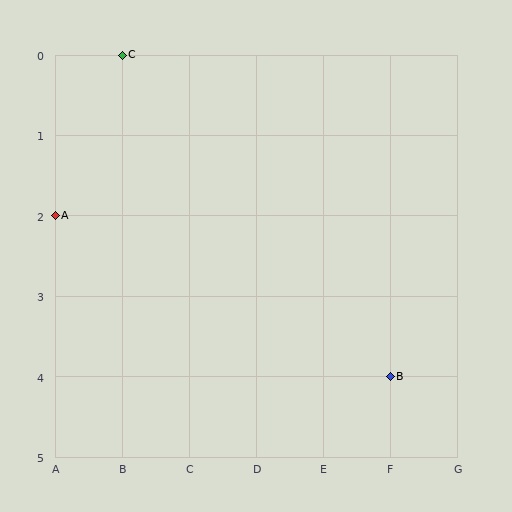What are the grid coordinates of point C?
Point C is at grid coordinates (B, 0).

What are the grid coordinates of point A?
Point A is at grid coordinates (A, 2).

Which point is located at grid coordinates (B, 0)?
Point C is at (B, 0).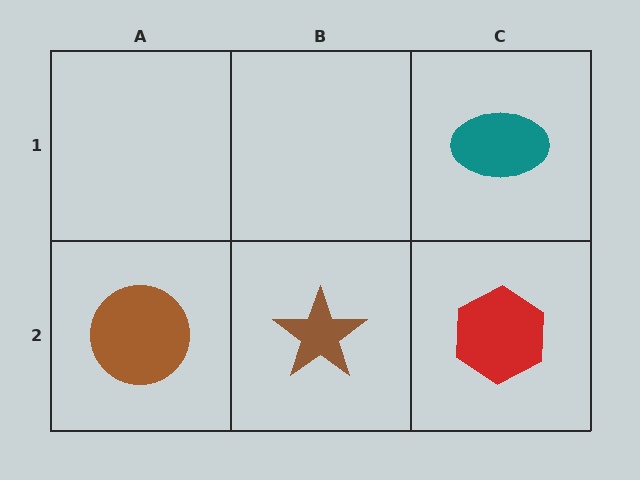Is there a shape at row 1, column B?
No, that cell is empty.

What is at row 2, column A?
A brown circle.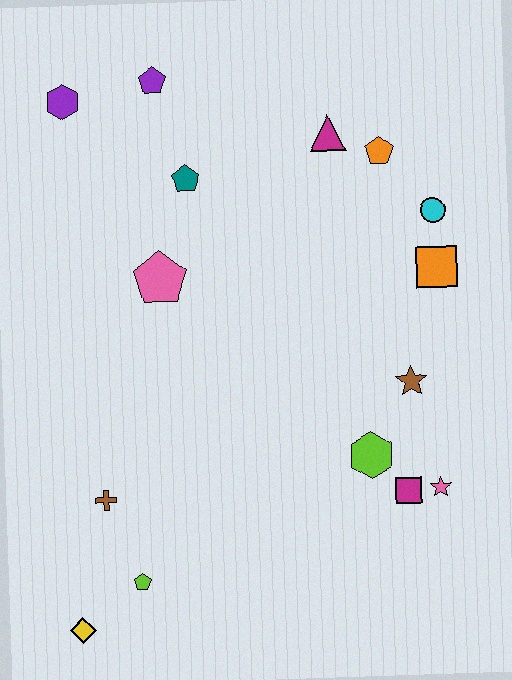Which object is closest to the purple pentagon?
The purple hexagon is closest to the purple pentagon.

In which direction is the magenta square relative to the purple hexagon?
The magenta square is below the purple hexagon.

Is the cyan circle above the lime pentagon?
Yes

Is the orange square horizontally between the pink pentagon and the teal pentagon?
No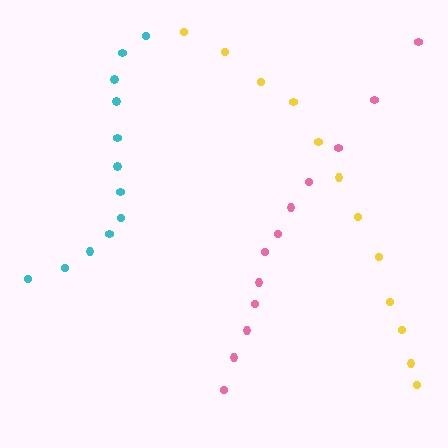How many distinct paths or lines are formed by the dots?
There are 3 distinct paths.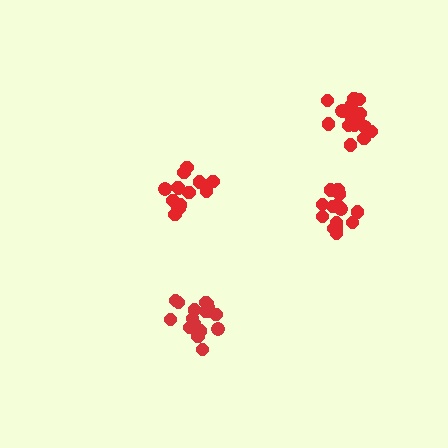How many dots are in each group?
Group 1: 14 dots, Group 2: 18 dots, Group 3: 18 dots, Group 4: 14 dots (64 total).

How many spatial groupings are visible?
There are 4 spatial groupings.